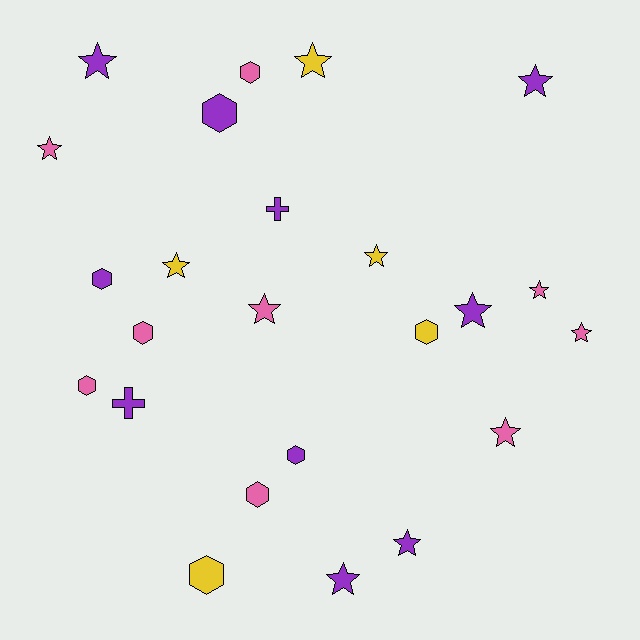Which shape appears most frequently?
Star, with 13 objects.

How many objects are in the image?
There are 24 objects.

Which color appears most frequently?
Purple, with 10 objects.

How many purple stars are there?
There are 5 purple stars.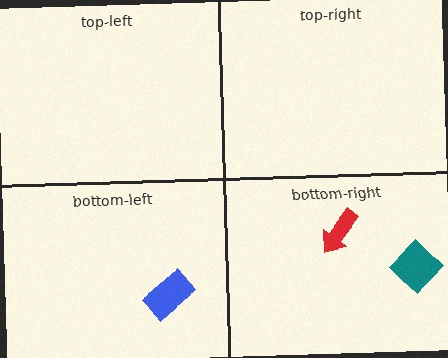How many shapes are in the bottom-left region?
1.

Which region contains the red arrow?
The bottom-right region.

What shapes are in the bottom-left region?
The blue rectangle.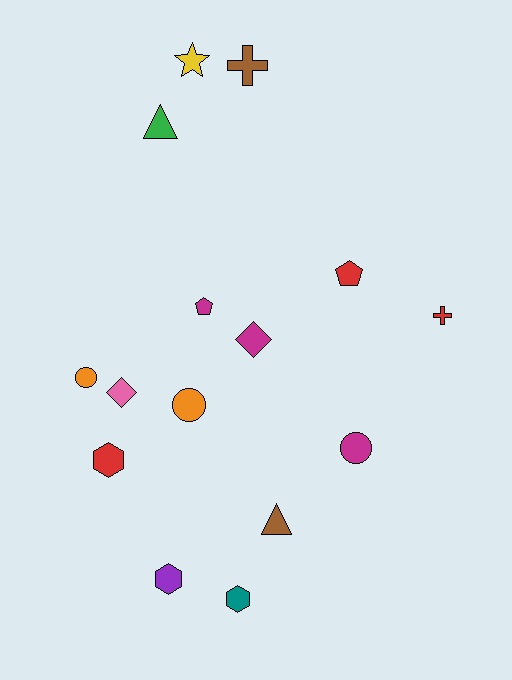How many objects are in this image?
There are 15 objects.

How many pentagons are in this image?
There are 2 pentagons.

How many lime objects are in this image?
There are no lime objects.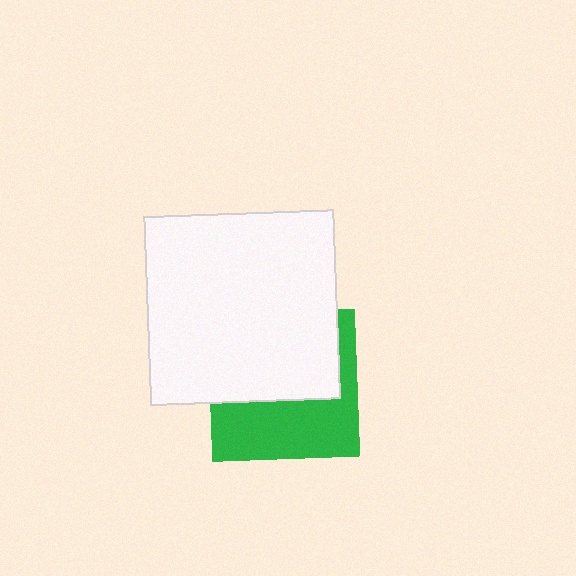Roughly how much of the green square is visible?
About half of it is visible (roughly 46%).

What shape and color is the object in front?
The object in front is a white square.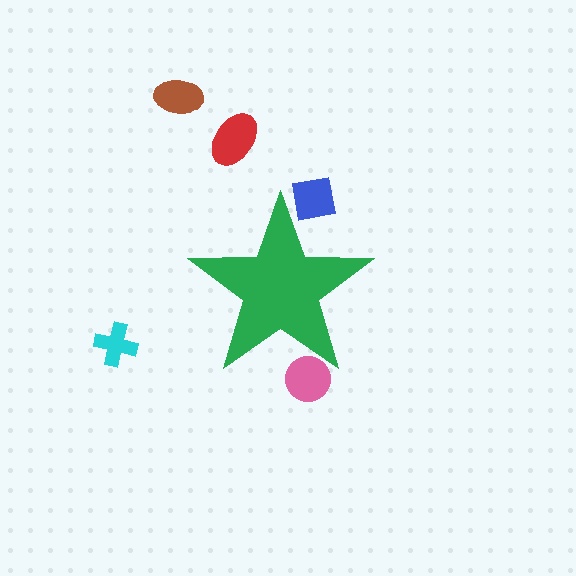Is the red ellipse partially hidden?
No, the red ellipse is fully visible.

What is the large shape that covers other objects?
A green star.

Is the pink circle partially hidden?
Yes, the pink circle is partially hidden behind the green star.